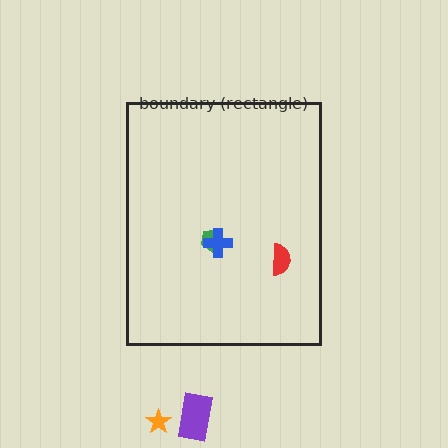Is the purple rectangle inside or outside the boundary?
Outside.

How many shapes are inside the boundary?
3 inside, 2 outside.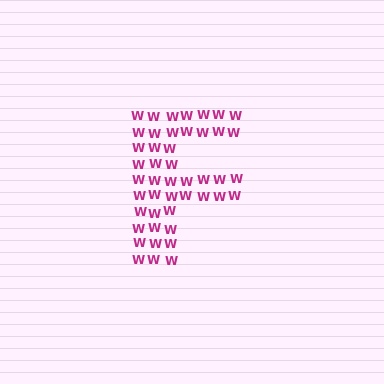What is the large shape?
The large shape is the letter F.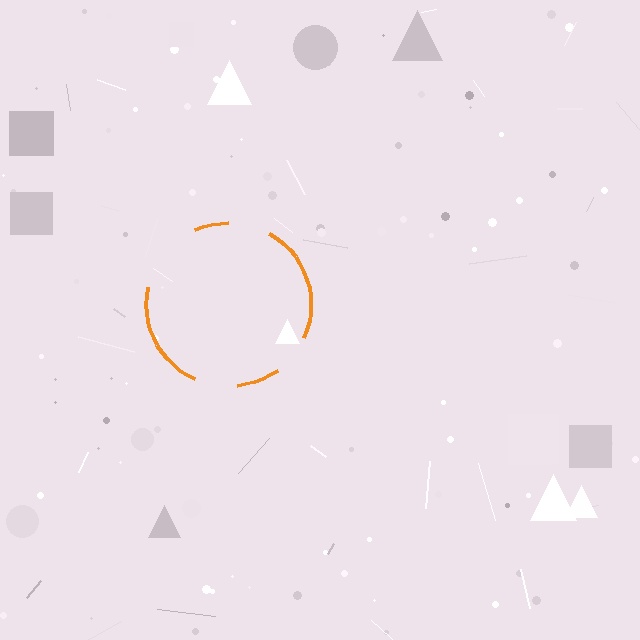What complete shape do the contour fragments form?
The contour fragments form a circle.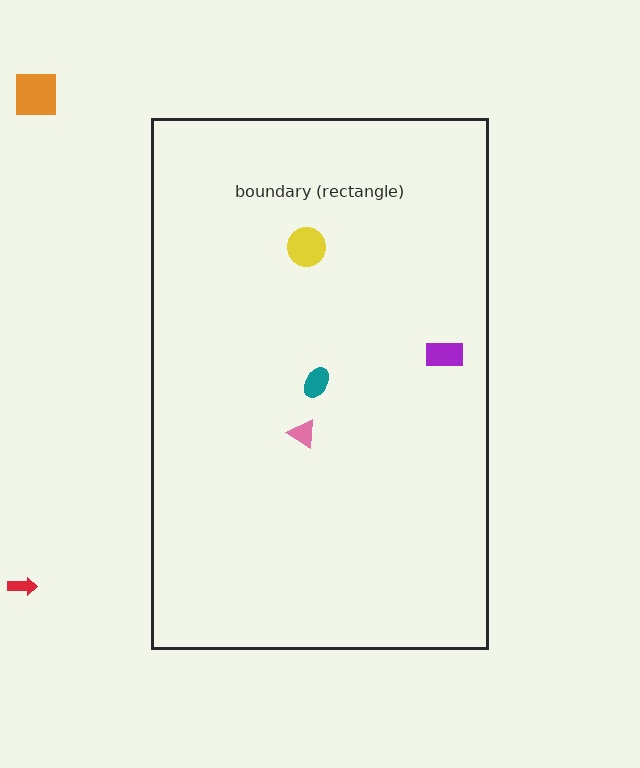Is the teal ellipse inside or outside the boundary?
Inside.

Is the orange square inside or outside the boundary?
Outside.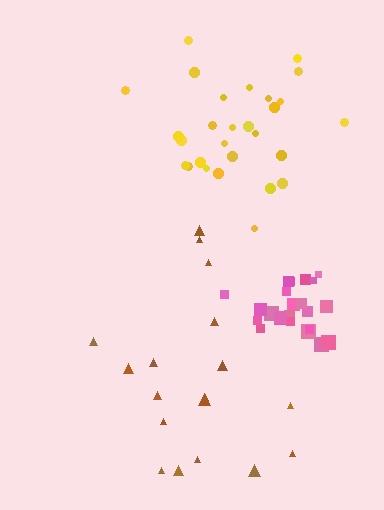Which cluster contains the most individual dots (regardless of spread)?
Yellow (28).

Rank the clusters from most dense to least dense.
pink, yellow, brown.